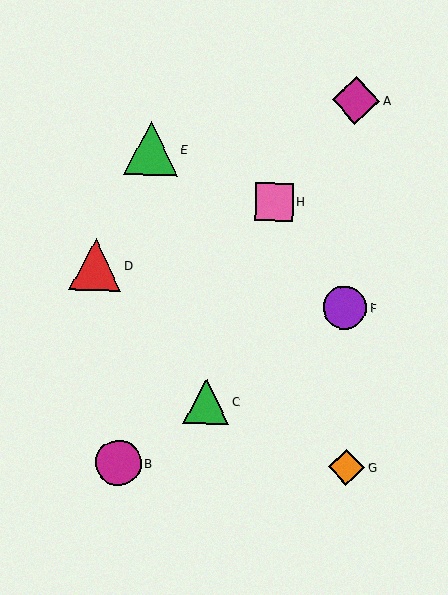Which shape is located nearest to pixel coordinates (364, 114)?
The magenta diamond (labeled A) at (356, 100) is nearest to that location.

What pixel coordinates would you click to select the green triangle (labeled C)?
Click at (206, 402) to select the green triangle C.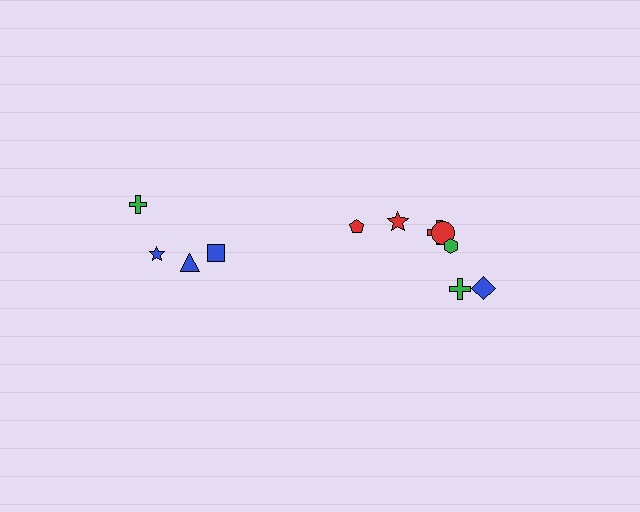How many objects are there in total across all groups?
There are 11 objects.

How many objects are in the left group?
There are 4 objects.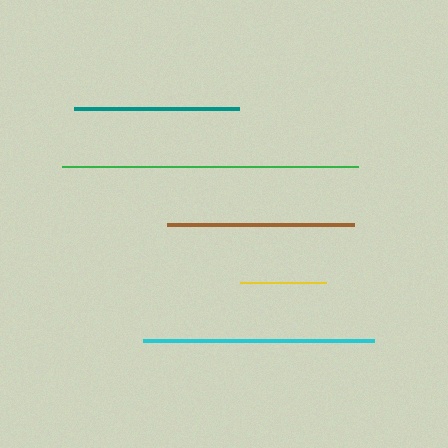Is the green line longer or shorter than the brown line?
The green line is longer than the brown line.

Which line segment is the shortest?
The yellow line is the shortest at approximately 87 pixels.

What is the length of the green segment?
The green segment is approximately 296 pixels long.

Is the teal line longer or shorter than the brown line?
The brown line is longer than the teal line.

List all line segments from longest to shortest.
From longest to shortest: green, cyan, brown, teal, yellow.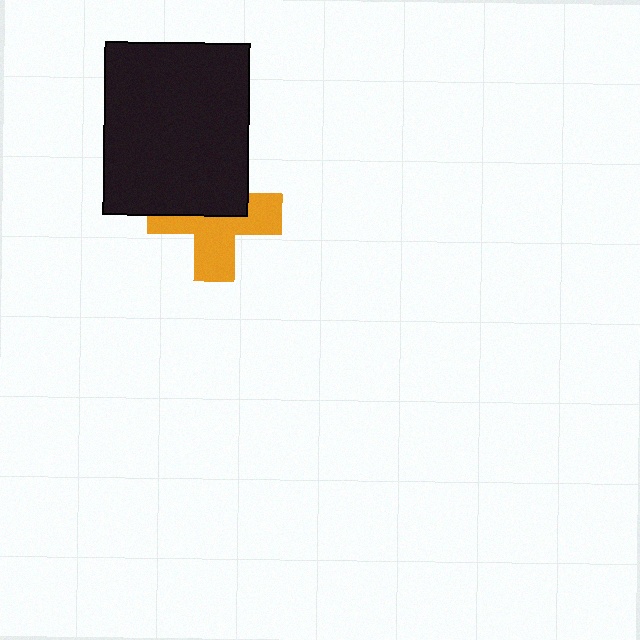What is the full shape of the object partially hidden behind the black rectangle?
The partially hidden object is an orange cross.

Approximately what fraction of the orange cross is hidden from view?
Roughly 45% of the orange cross is hidden behind the black rectangle.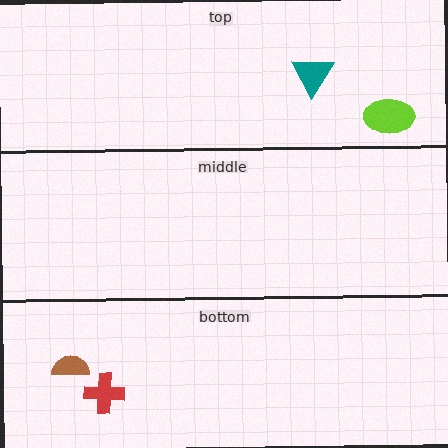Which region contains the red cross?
The bottom region.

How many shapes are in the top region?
2.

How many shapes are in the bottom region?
2.